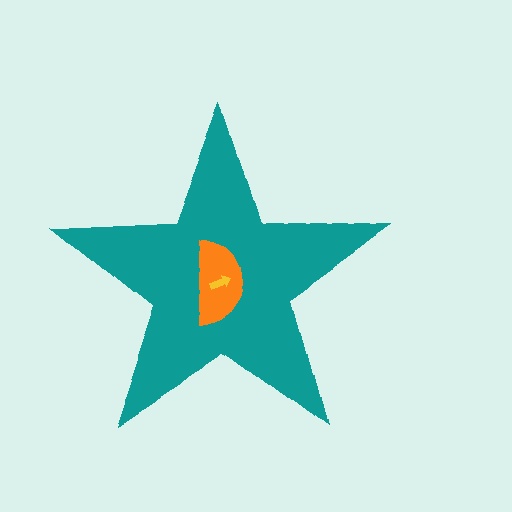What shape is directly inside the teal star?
The orange semicircle.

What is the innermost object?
The yellow arrow.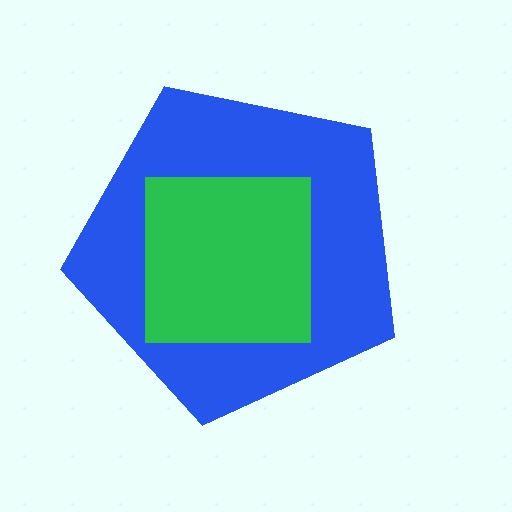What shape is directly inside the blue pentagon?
The green square.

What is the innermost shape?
The green square.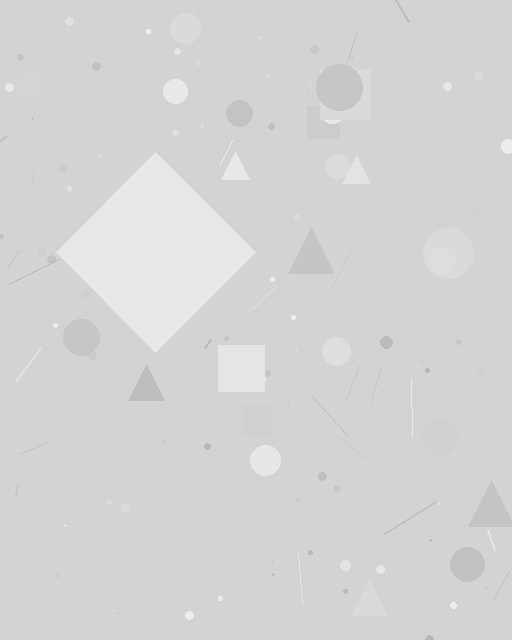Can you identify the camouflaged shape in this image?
The camouflaged shape is a diamond.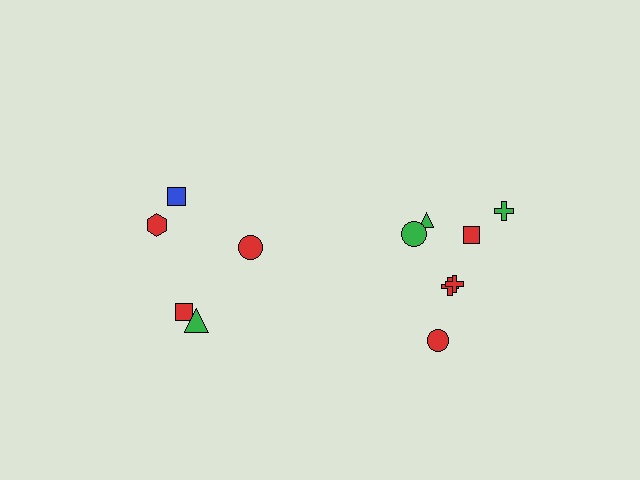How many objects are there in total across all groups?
There are 12 objects.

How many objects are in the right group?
There are 7 objects.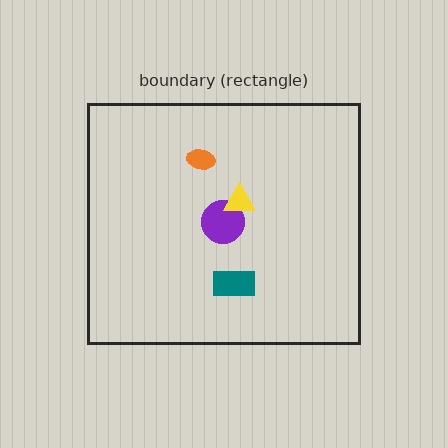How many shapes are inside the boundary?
4 inside, 0 outside.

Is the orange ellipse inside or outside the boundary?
Inside.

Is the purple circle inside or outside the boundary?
Inside.